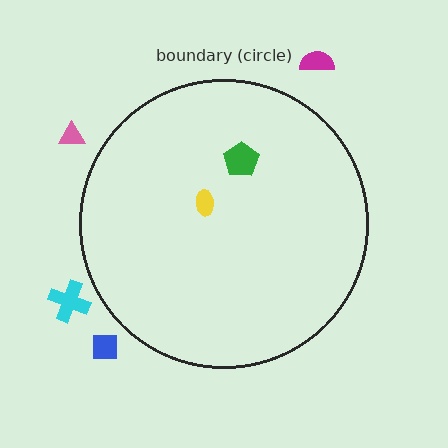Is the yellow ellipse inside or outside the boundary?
Inside.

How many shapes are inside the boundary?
2 inside, 4 outside.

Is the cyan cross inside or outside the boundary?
Outside.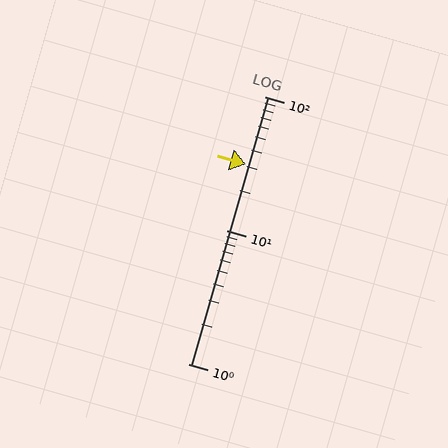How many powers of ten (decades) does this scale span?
The scale spans 2 decades, from 1 to 100.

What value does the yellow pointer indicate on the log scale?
The pointer indicates approximately 31.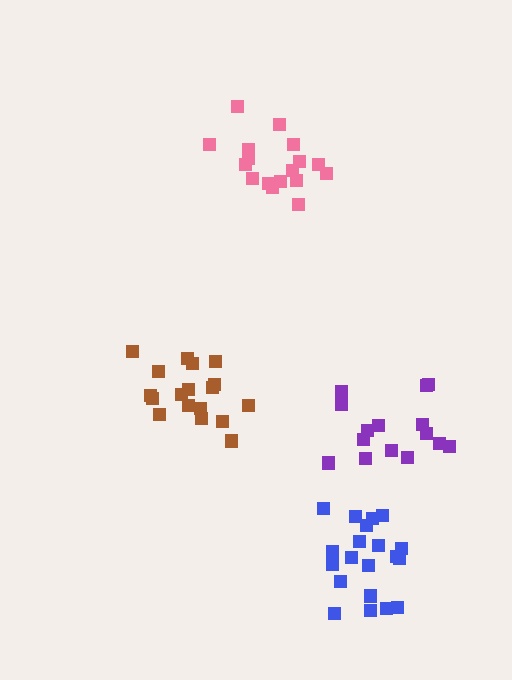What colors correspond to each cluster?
The clusters are colored: blue, purple, brown, pink.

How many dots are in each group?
Group 1: 20 dots, Group 2: 15 dots, Group 3: 18 dots, Group 4: 17 dots (70 total).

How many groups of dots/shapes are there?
There are 4 groups.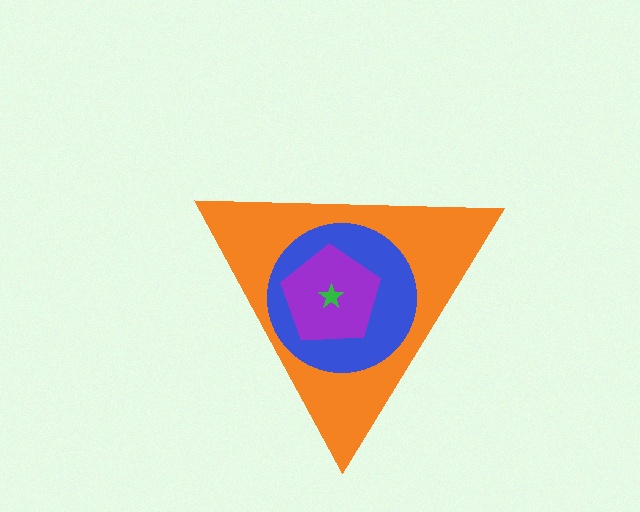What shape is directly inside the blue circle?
The purple pentagon.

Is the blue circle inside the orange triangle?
Yes.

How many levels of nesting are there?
4.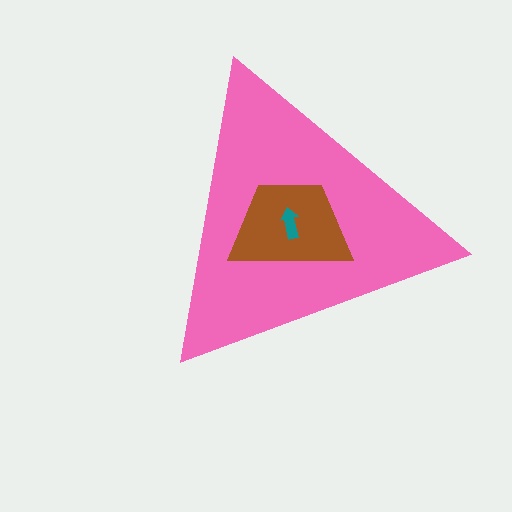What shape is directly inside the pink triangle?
The brown trapezoid.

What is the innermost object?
The teal arrow.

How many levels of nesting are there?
3.